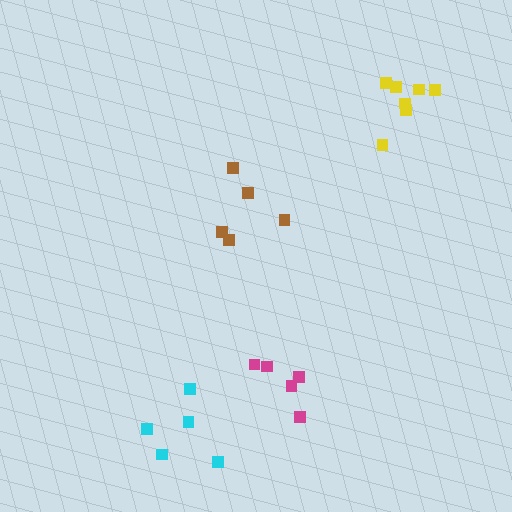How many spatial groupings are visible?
There are 4 spatial groupings.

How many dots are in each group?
Group 1: 7 dots, Group 2: 5 dots, Group 3: 5 dots, Group 4: 5 dots (22 total).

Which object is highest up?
The yellow cluster is topmost.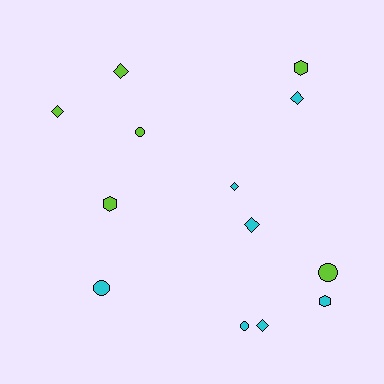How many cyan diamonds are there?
There are 4 cyan diamonds.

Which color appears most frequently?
Cyan, with 7 objects.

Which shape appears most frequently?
Diamond, with 6 objects.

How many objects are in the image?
There are 13 objects.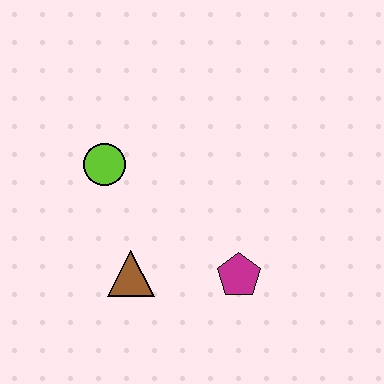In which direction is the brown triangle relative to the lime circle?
The brown triangle is below the lime circle.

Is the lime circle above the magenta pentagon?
Yes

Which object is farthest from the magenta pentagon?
The lime circle is farthest from the magenta pentagon.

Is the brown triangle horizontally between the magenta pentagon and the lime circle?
Yes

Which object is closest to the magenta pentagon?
The brown triangle is closest to the magenta pentagon.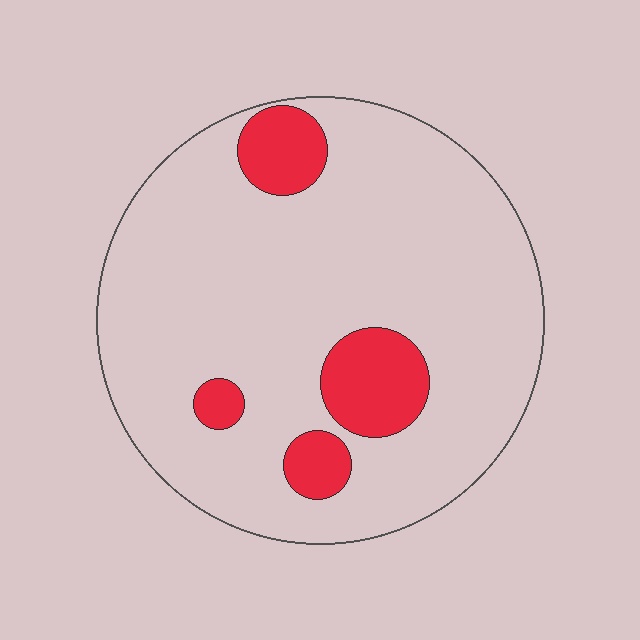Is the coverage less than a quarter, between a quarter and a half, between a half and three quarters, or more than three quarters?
Less than a quarter.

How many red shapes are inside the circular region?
4.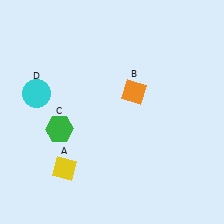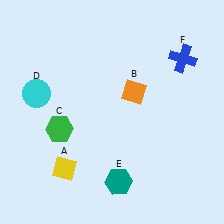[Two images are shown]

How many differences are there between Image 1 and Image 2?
There are 2 differences between the two images.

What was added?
A teal hexagon (E), a blue cross (F) were added in Image 2.